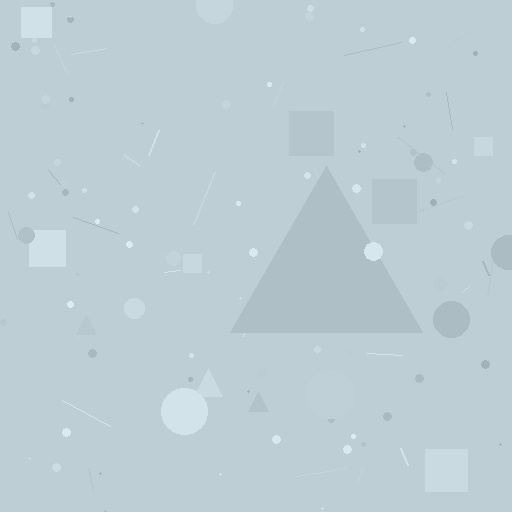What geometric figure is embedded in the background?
A triangle is embedded in the background.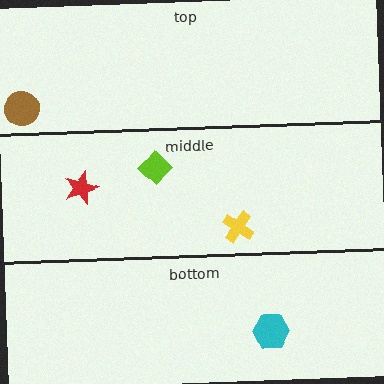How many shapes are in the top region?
1.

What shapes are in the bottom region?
The cyan hexagon.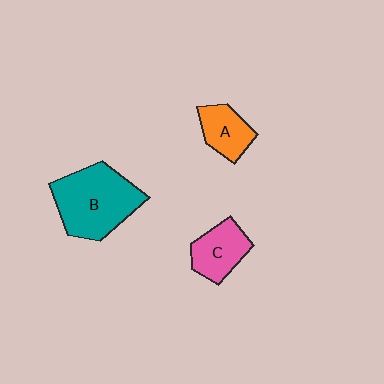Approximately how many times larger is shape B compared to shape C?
Approximately 1.9 times.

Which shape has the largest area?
Shape B (teal).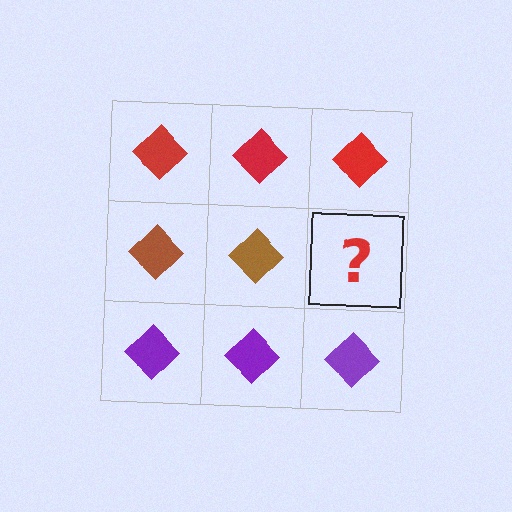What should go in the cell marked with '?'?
The missing cell should contain a brown diamond.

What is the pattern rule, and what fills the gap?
The rule is that each row has a consistent color. The gap should be filled with a brown diamond.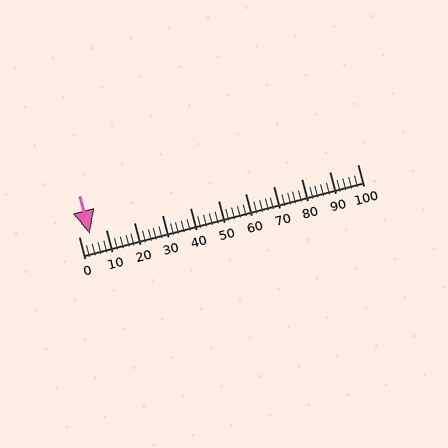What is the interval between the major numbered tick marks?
The major tick marks are spaced 10 units apart.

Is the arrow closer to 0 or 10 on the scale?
The arrow is closer to 0.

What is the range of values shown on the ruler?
The ruler shows values from 0 to 100.